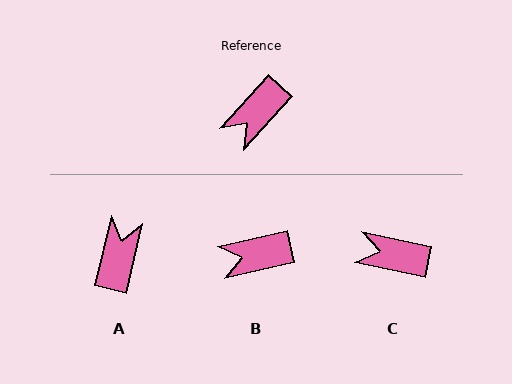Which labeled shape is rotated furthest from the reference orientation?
A, about 151 degrees away.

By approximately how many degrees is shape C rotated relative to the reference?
Approximately 60 degrees clockwise.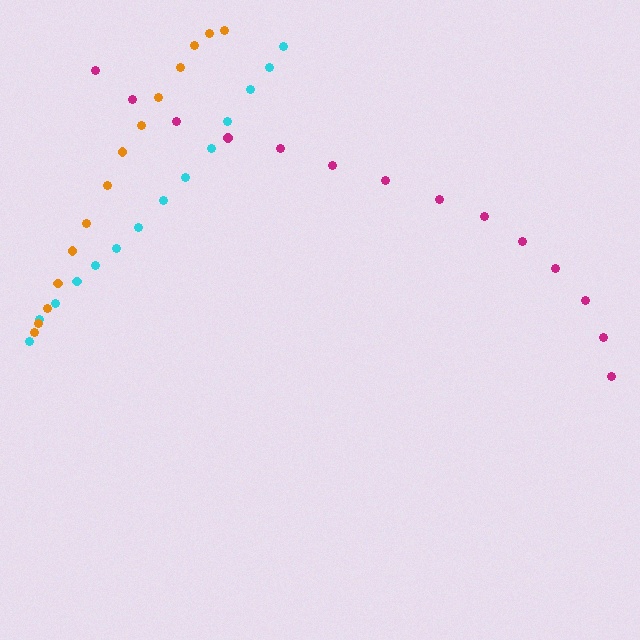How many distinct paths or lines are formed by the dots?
There are 3 distinct paths.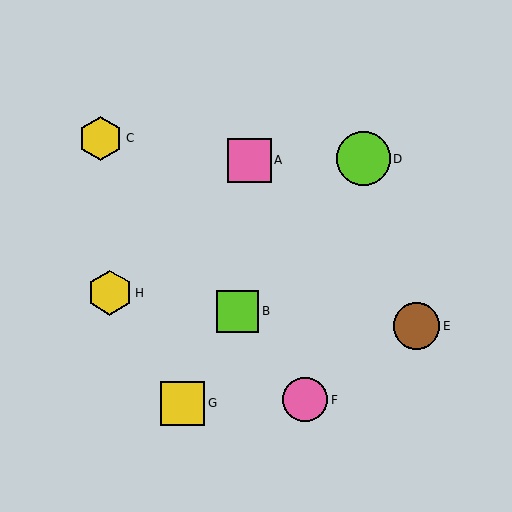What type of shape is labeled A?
Shape A is a pink square.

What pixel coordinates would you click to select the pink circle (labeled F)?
Click at (305, 400) to select the pink circle F.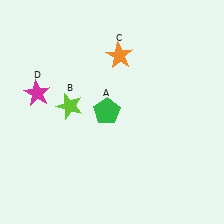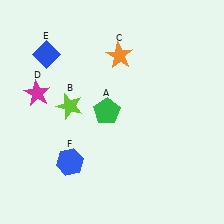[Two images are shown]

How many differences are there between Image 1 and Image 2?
There are 2 differences between the two images.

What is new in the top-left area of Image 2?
A blue diamond (E) was added in the top-left area of Image 2.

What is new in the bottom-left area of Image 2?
A blue hexagon (F) was added in the bottom-left area of Image 2.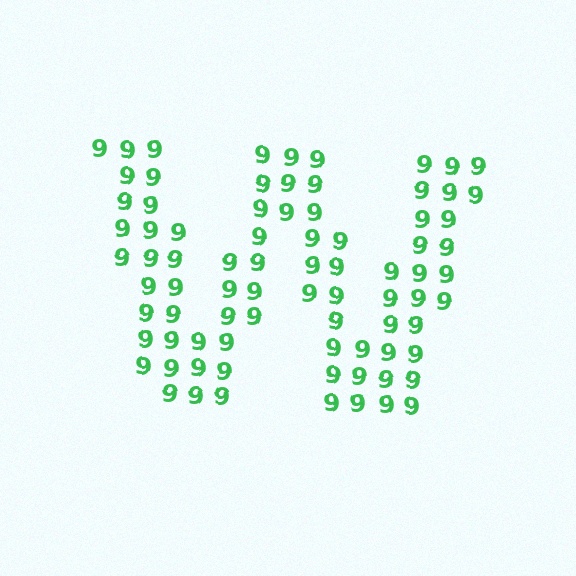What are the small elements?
The small elements are digit 9's.